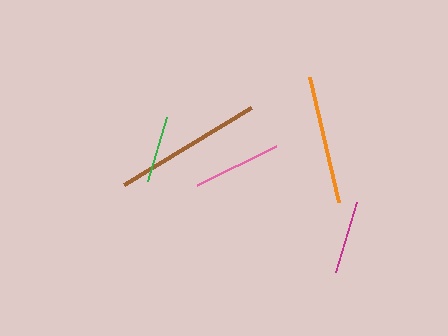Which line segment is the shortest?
The green line is the shortest at approximately 66 pixels.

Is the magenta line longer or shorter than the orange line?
The orange line is longer than the magenta line.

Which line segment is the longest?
The brown line is the longest at approximately 148 pixels.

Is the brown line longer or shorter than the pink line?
The brown line is longer than the pink line.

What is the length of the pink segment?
The pink segment is approximately 87 pixels long.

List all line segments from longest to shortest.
From longest to shortest: brown, orange, pink, magenta, green.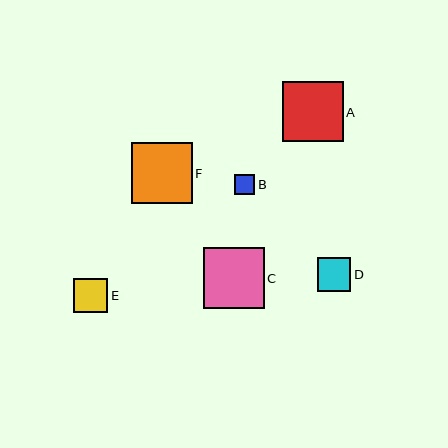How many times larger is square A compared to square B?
Square A is approximately 3.0 times the size of square B.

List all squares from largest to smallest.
From largest to smallest: F, C, A, E, D, B.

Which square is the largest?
Square F is the largest with a size of approximately 61 pixels.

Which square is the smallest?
Square B is the smallest with a size of approximately 20 pixels.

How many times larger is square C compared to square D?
Square C is approximately 1.8 times the size of square D.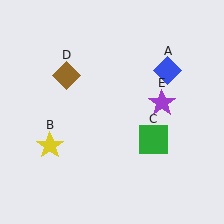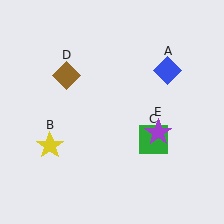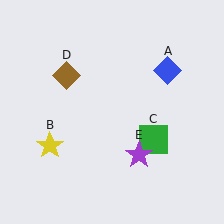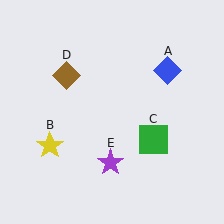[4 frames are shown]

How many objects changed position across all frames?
1 object changed position: purple star (object E).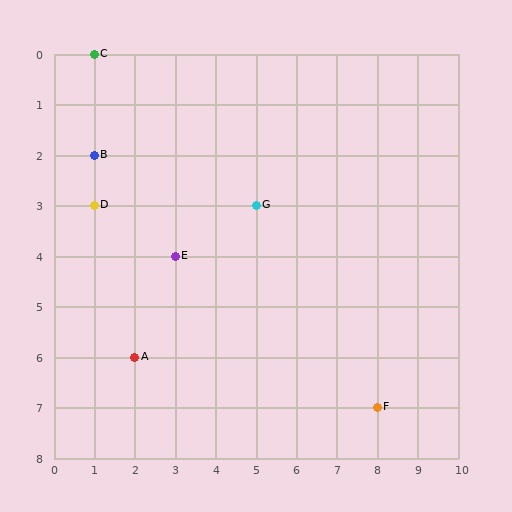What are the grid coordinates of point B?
Point B is at grid coordinates (1, 2).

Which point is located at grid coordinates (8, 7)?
Point F is at (8, 7).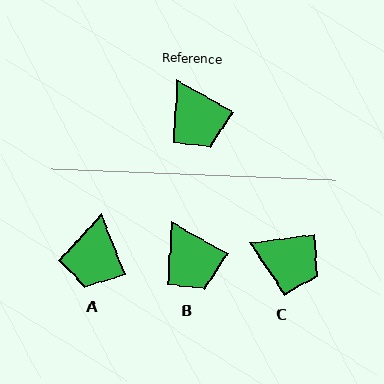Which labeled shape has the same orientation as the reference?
B.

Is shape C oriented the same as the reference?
No, it is off by about 37 degrees.